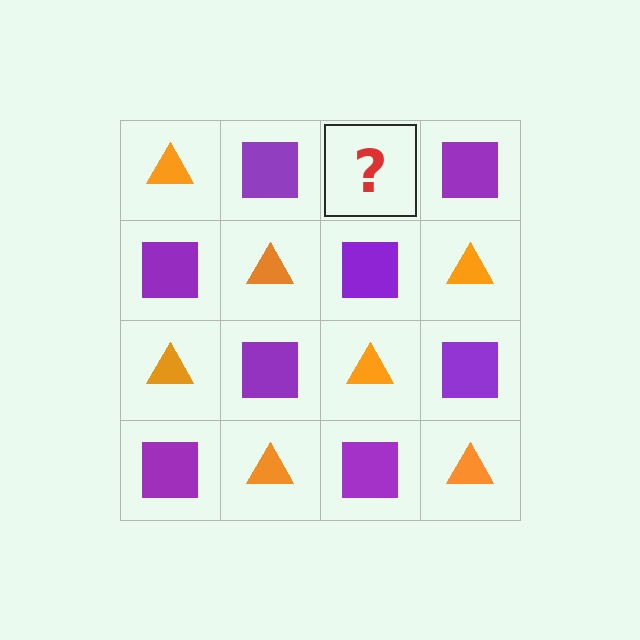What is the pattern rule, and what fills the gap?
The rule is that it alternates orange triangle and purple square in a checkerboard pattern. The gap should be filled with an orange triangle.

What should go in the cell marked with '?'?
The missing cell should contain an orange triangle.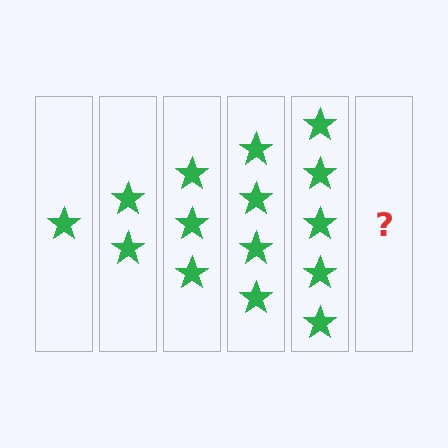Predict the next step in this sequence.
The next step is 6 stars.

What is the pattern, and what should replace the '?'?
The pattern is that each step adds one more star. The '?' should be 6 stars.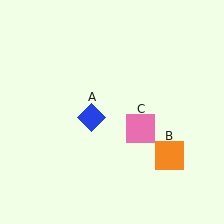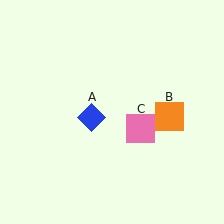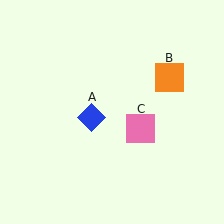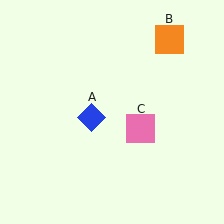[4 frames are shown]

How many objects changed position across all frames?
1 object changed position: orange square (object B).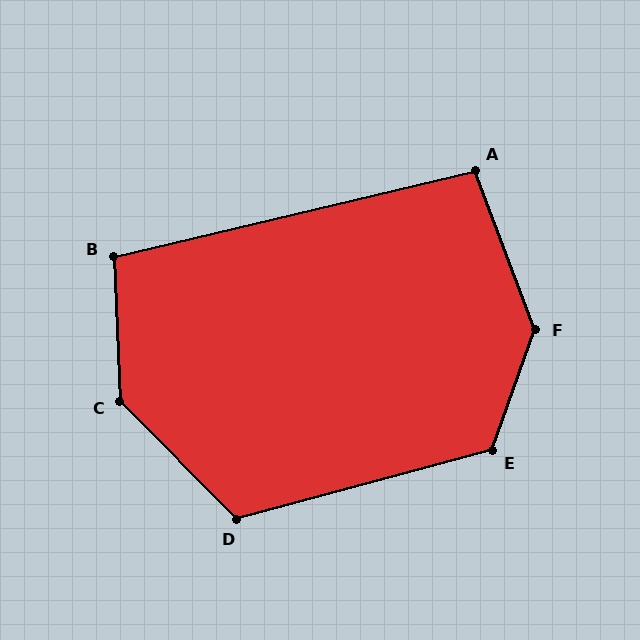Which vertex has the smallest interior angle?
A, at approximately 97 degrees.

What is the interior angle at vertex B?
Approximately 101 degrees (obtuse).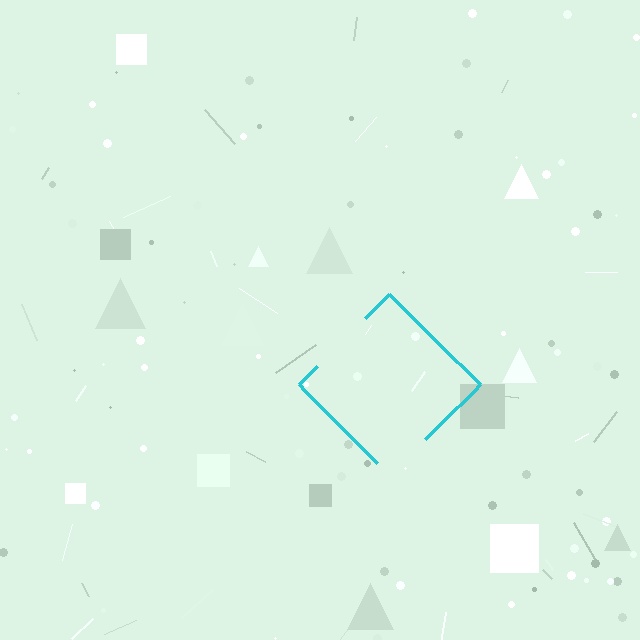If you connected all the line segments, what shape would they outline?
They would outline a diamond.